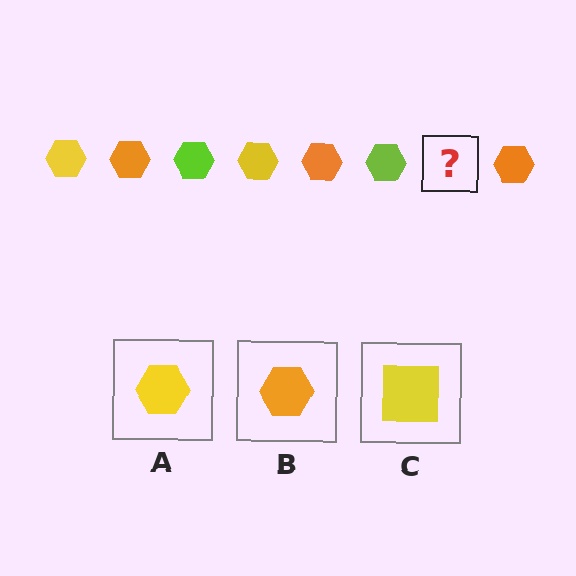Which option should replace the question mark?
Option A.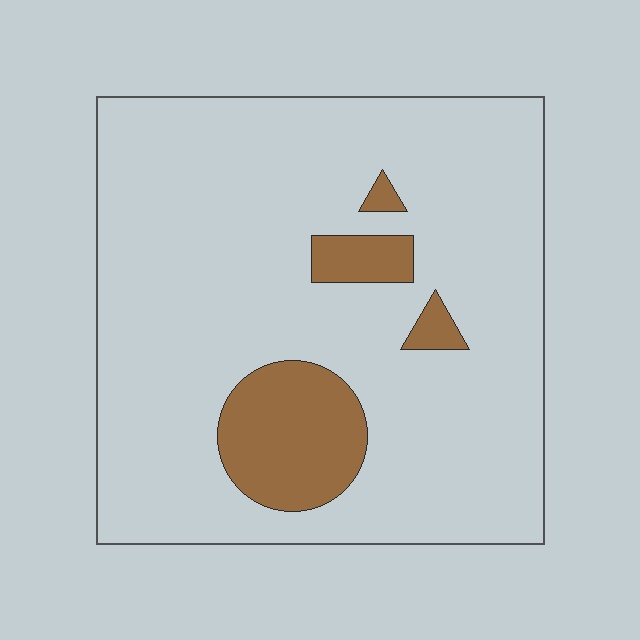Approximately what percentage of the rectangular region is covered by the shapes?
Approximately 15%.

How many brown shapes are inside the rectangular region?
4.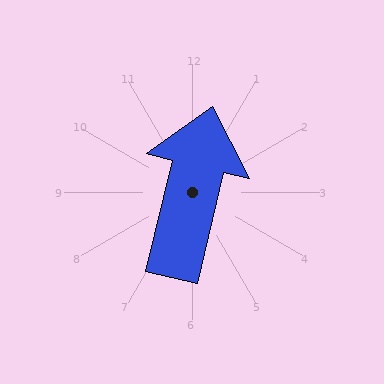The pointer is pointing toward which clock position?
Roughly 12 o'clock.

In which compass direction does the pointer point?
North.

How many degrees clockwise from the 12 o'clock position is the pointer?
Approximately 14 degrees.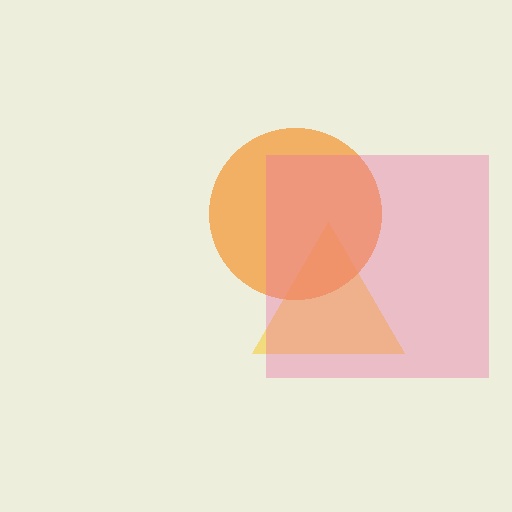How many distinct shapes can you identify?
There are 3 distinct shapes: a yellow triangle, an orange circle, a pink square.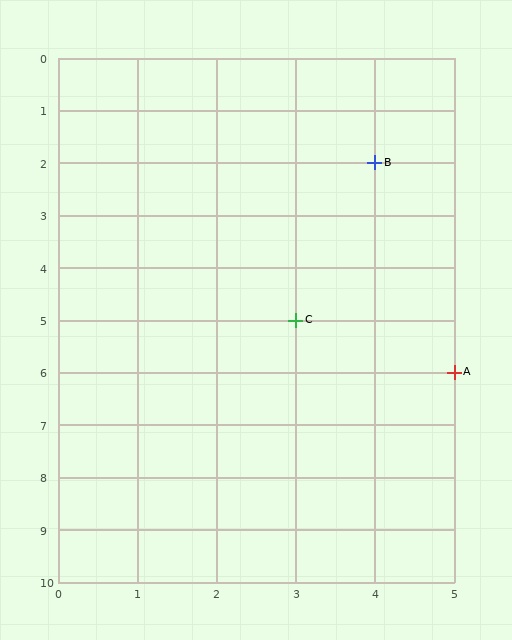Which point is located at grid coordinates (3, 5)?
Point C is at (3, 5).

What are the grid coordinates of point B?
Point B is at grid coordinates (4, 2).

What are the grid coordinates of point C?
Point C is at grid coordinates (3, 5).